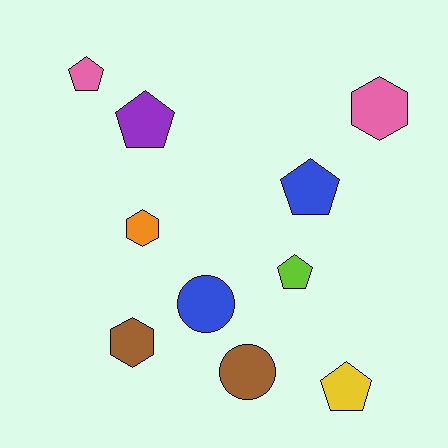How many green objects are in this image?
There are no green objects.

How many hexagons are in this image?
There are 3 hexagons.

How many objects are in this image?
There are 10 objects.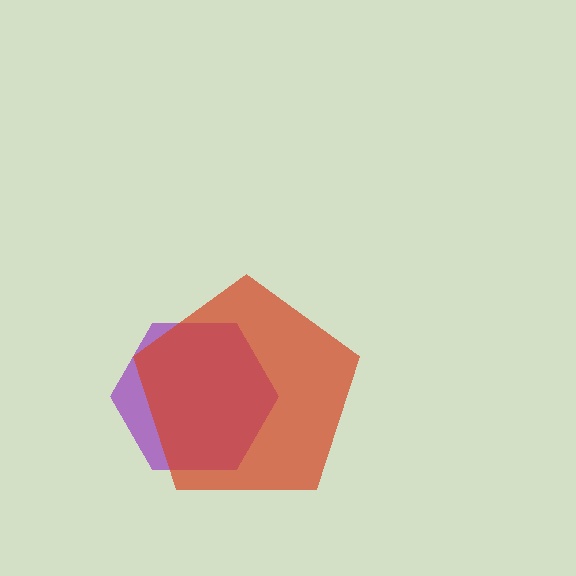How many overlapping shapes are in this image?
There are 2 overlapping shapes in the image.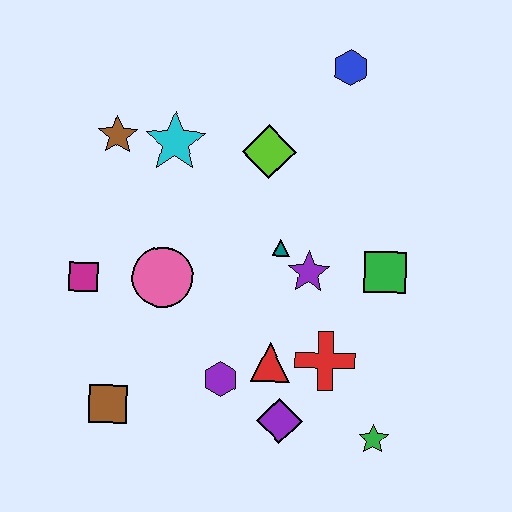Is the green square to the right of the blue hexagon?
Yes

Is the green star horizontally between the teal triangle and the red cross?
No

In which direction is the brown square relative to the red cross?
The brown square is to the left of the red cross.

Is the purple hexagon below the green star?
No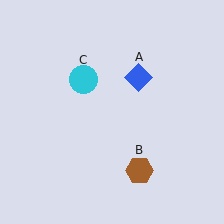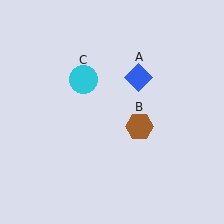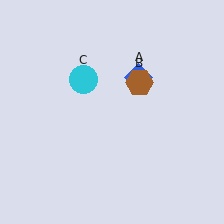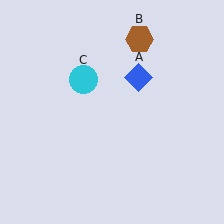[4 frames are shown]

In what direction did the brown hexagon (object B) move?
The brown hexagon (object B) moved up.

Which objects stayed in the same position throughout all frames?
Blue diamond (object A) and cyan circle (object C) remained stationary.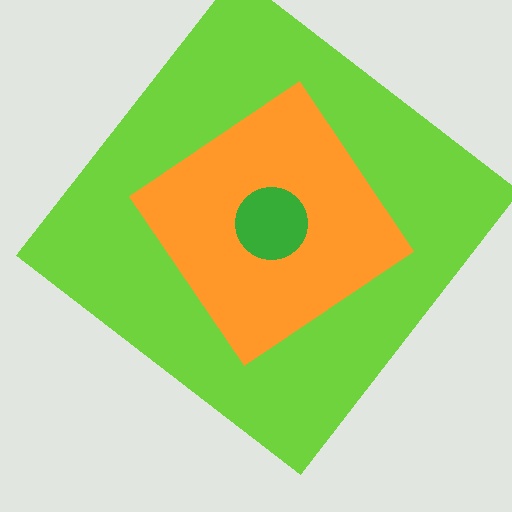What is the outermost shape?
The lime diamond.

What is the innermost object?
The green circle.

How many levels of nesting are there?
3.